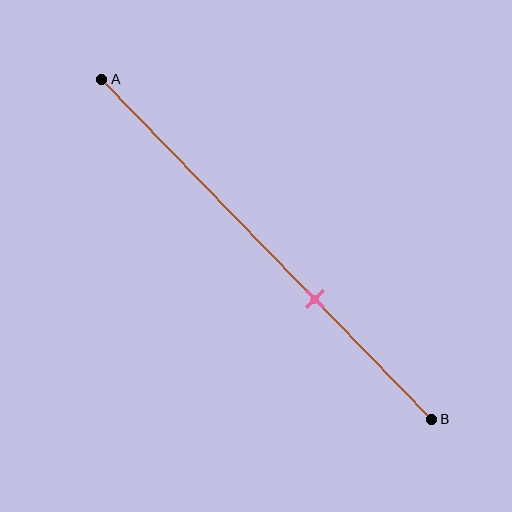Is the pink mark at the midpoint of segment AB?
No, the mark is at about 65% from A, not at the 50% midpoint.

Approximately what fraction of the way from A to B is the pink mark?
The pink mark is approximately 65% of the way from A to B.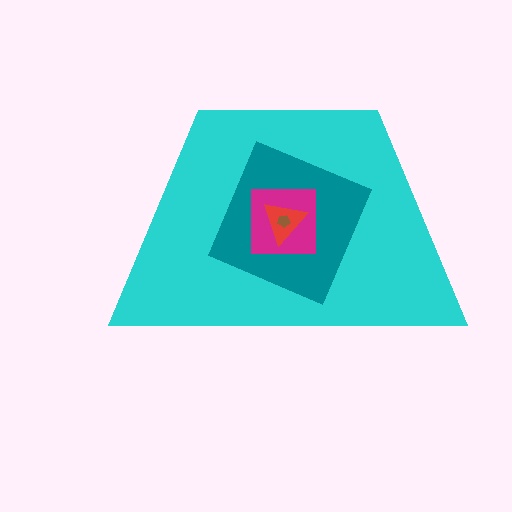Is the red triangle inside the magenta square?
Yes.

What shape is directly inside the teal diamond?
The magenta square.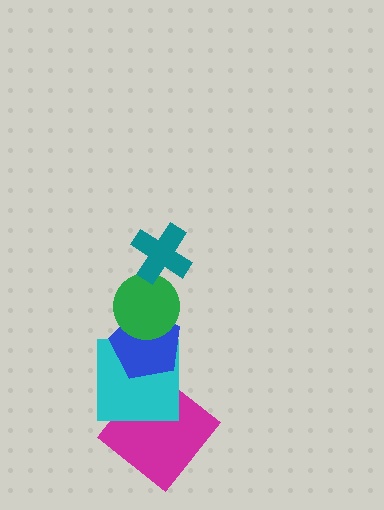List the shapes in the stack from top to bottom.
From top to bottom: the teal cross, the green circle, the blue pentagon, the cyan square, the magenta diamond.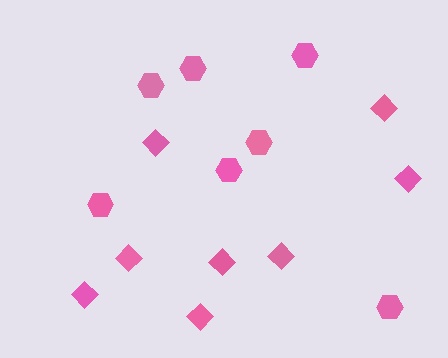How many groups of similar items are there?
There are 2 groups: one group of hexagons (7) and one group of diamonds (8).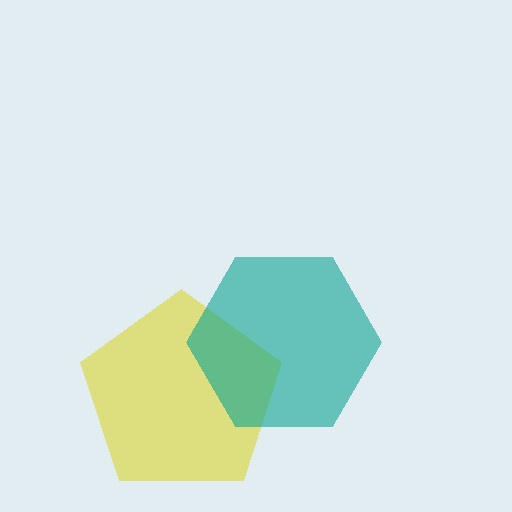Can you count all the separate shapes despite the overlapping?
Yes, there are 2 separate shapes.